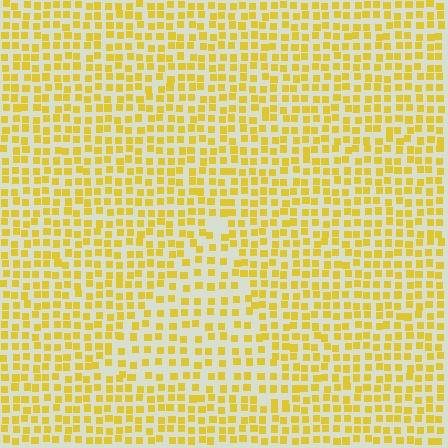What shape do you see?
I see a triangle.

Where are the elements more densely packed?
The elements are more densely packed outside the triangle boundary.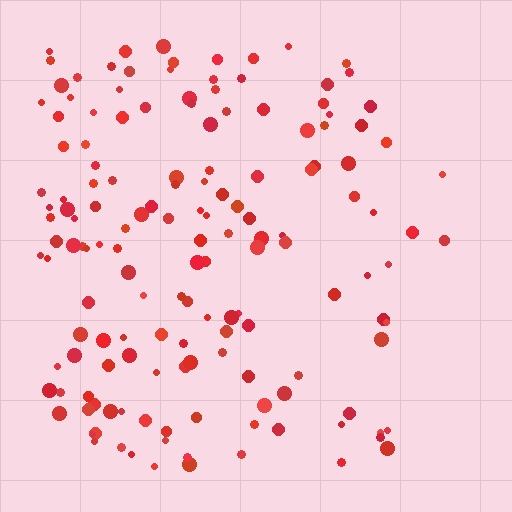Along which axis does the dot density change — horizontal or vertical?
Horizontal.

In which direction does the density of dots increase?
From right to left, with the left side densest.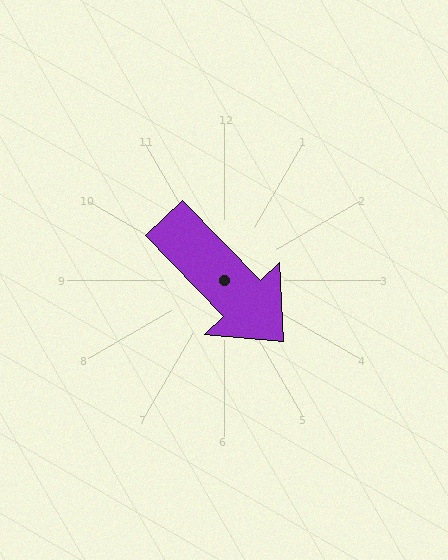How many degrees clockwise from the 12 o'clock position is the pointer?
Approximately 136 degrees.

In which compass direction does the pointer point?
Southeast.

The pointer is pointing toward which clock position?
Roughly 5 o'clock.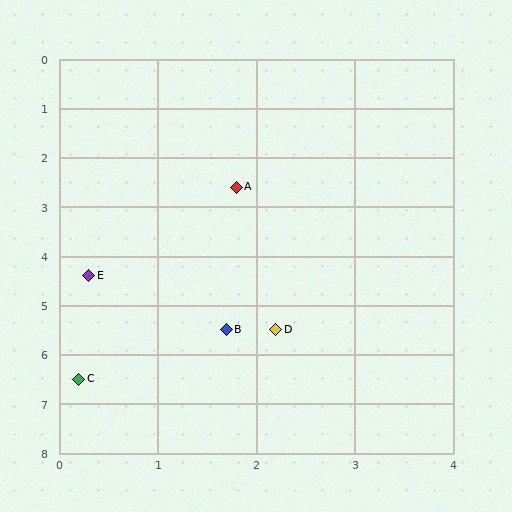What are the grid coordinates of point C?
Point C is at approximately (0.2, 6.5).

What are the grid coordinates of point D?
Point D is at approximately (2.2, 5.5).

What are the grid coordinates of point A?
Point A is at approximately (1.8, 2.6).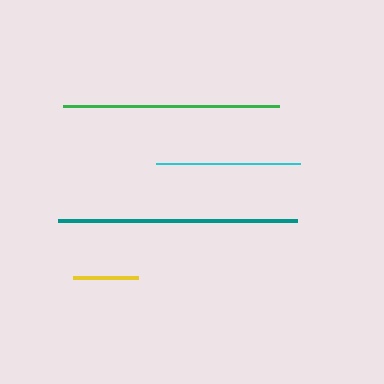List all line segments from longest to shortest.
From longest to shortest: teal, green, cyan, yellow.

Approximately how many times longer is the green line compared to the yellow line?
The green line is approximately 3.3 times the length of the yellow line.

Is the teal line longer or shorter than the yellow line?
The teal line is longer than the yellow line.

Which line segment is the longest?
The teal line is the longest at approximately 239 pixels.